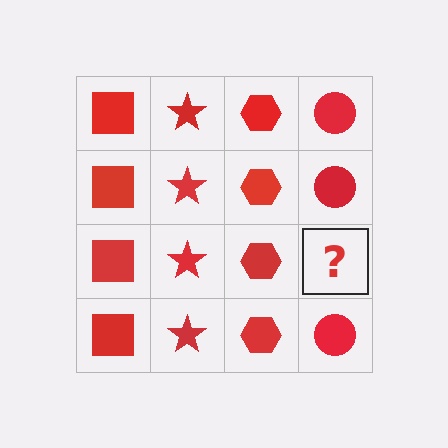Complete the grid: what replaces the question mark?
The question mark should be replaced with a red circle.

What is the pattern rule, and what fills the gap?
The rule is that each column has a consistent shape. The gap should be filled with a red circle.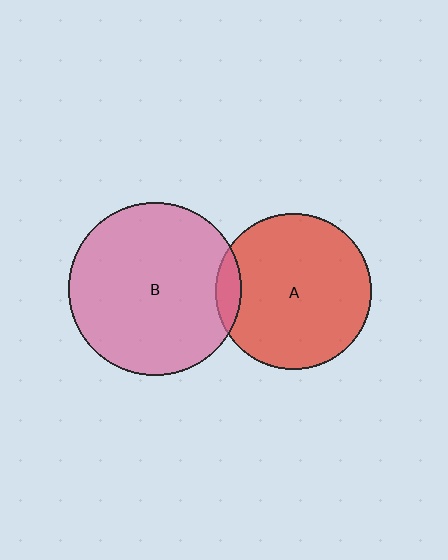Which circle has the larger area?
Circle B (pink).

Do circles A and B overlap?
Yes.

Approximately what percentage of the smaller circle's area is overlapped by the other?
Approximately 10%.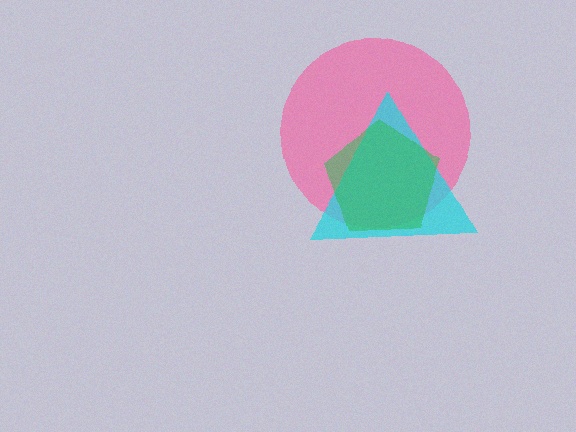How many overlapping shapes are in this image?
There are 3 overlapping shapes in the image.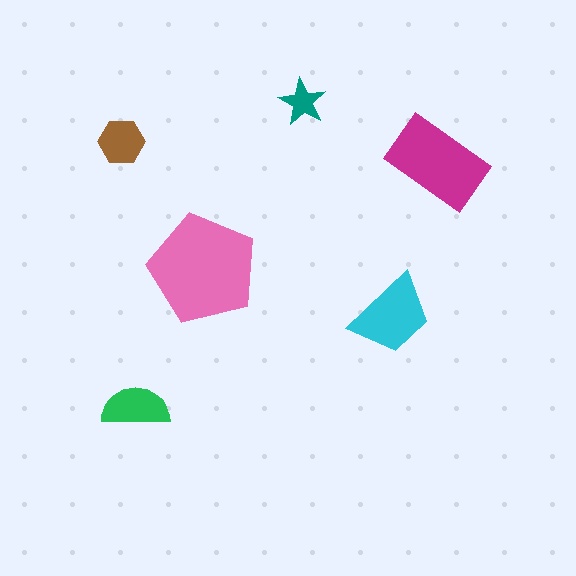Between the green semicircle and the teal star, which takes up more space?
The green semicircle.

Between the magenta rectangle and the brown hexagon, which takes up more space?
The magenta rectangle.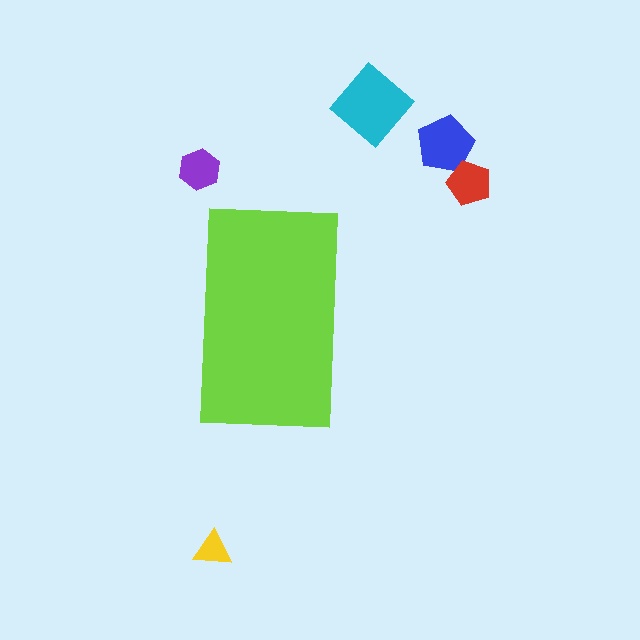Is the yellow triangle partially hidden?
No, the yellow triangle is fully visible.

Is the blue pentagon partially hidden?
No, the blue pentagon is fully visible.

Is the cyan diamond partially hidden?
No, the cyan diamond is fully visible.